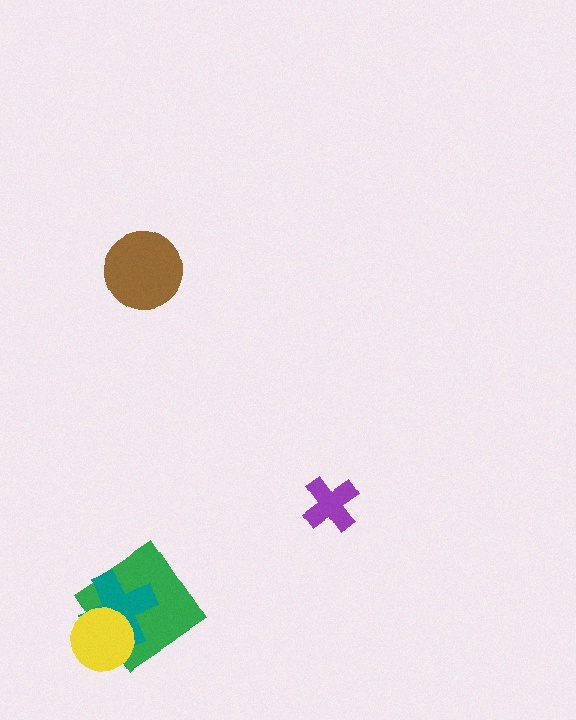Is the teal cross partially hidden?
Yes, it is partially covered by another shape.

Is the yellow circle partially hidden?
No, no other shape covers it.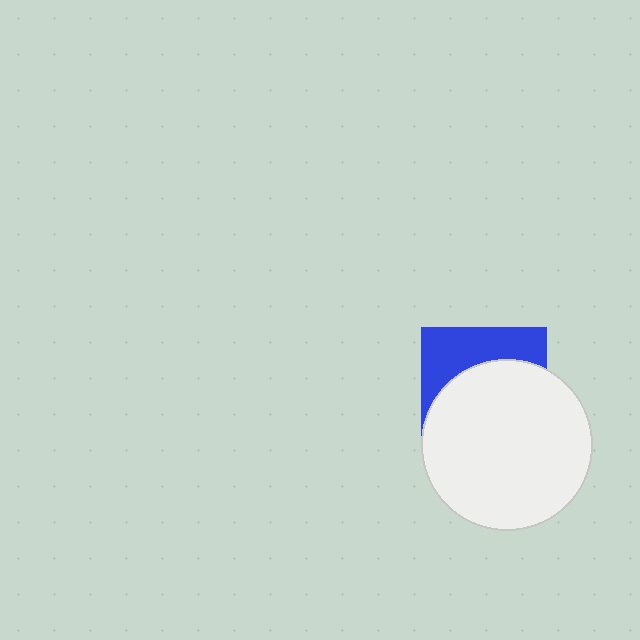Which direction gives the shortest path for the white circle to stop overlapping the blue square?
Moving down gives the shortest separation.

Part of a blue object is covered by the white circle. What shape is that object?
It is a square.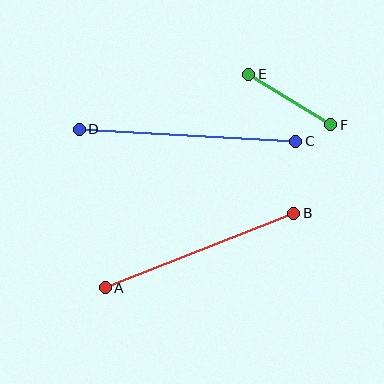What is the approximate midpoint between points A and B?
The midpoint is at approximately (199, 251) pixels.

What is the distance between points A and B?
The distance is approximately 203 pixels.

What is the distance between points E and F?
The distance is approximately 96 pixels.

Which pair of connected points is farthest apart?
Points C and D are farthest apart.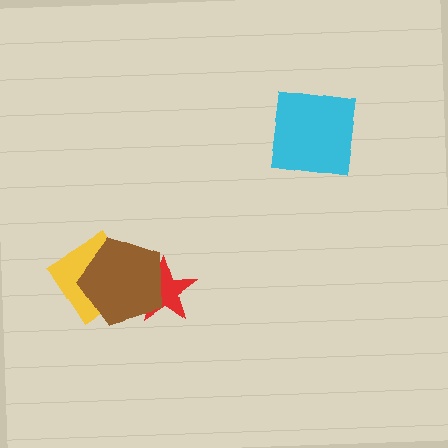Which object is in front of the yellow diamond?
The brown pentagon is in front of the yellow diamond.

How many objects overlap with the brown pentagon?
2 objects overlap with the brown pentagon.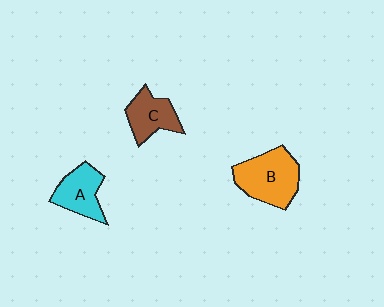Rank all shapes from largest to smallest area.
From largest to smallest: B (orange), A (cyan), C (brown).